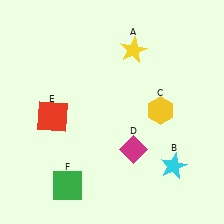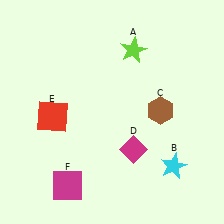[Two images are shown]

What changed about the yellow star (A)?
In Image 1, A is yellow. In Image 2, it changed to lime.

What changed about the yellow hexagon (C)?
In Image 1, C is yellow. In Image 2, it changed to brown.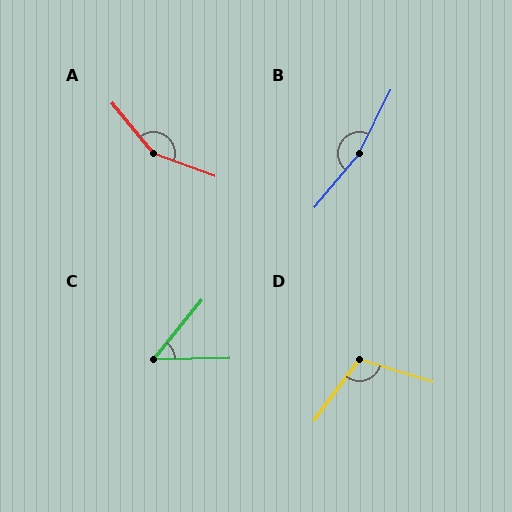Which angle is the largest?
B, at approximately 166 degrees.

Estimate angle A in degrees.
Approximately 149 degrees.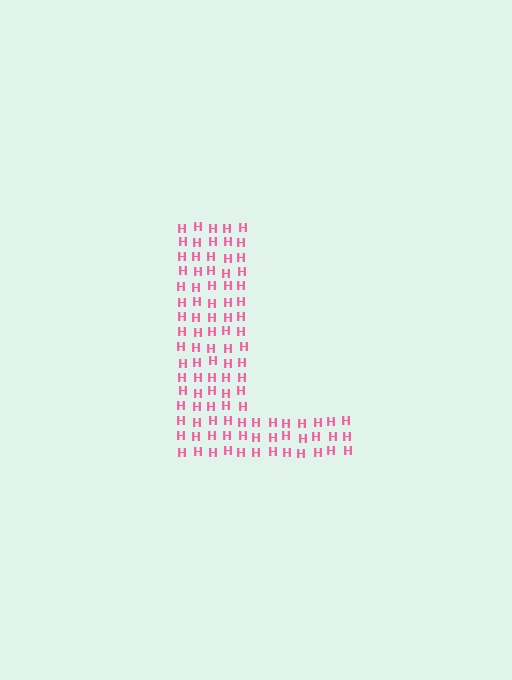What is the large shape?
The large shape is the letter L.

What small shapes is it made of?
It is made of small letter H's.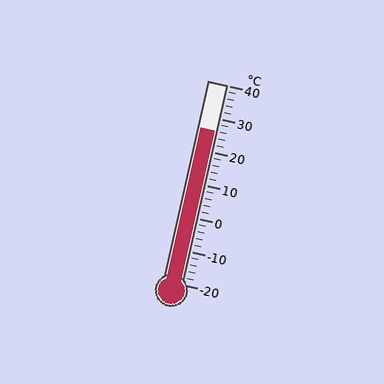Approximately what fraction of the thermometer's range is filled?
The thermometer is filled to approximately 75% of its range.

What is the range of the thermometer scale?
The thermometer scale ranges from -20°C to 40°C.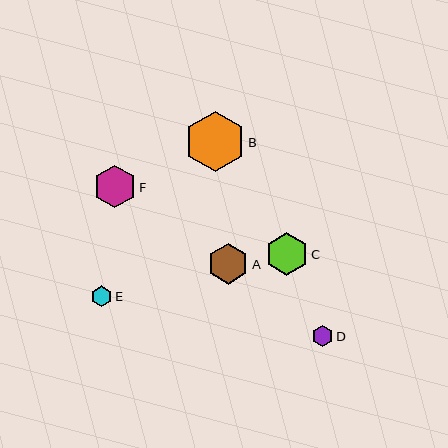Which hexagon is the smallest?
Hexagon E is the smallest with a size of approximately 21 pixels.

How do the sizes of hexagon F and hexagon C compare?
Hexagon F and hexagon C are approximately the same size.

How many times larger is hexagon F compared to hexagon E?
Hexagon F is approximately 2.1 times the size of hexagon E.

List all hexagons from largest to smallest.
From largest to smallest: B, F, C, A, D, E.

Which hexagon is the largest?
Hexagon B is the largest with a size of approximately 60 pixels.